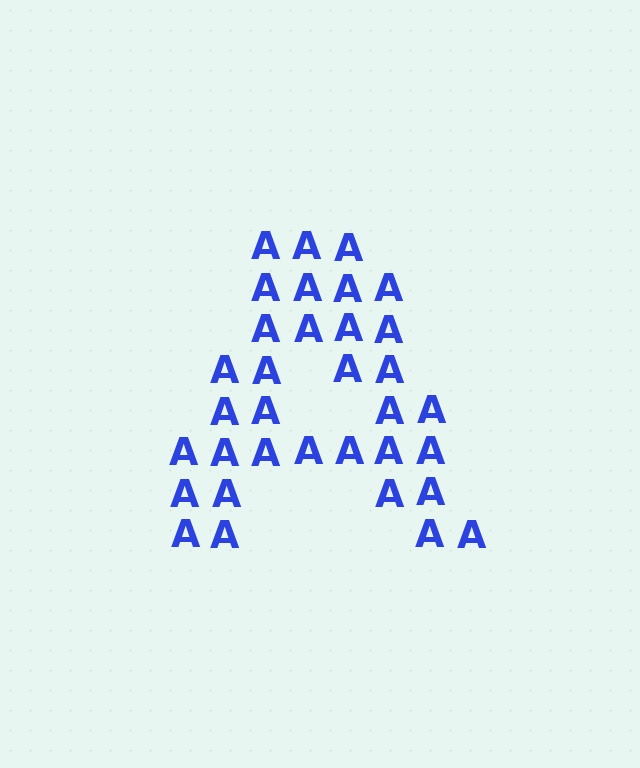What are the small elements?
The small elements are letter A's.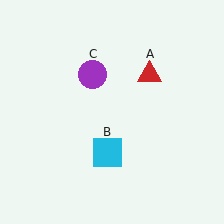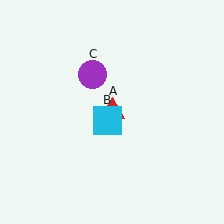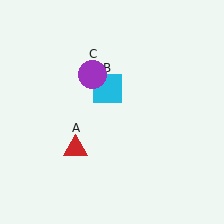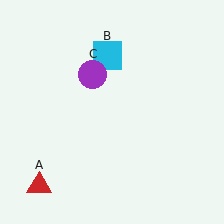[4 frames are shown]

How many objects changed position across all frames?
2 objects changed position: red triangle (object A), cyan square (object B).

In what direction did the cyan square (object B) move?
The cyan square (object B) moved up.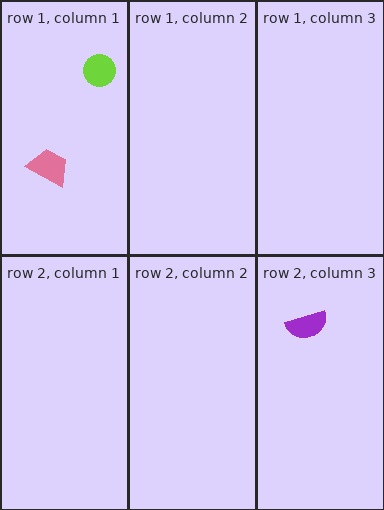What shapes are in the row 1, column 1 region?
The pink trapezoid, the lime circle.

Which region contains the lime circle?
The row 1, column 1 region.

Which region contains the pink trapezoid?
The row 1, column 1 region.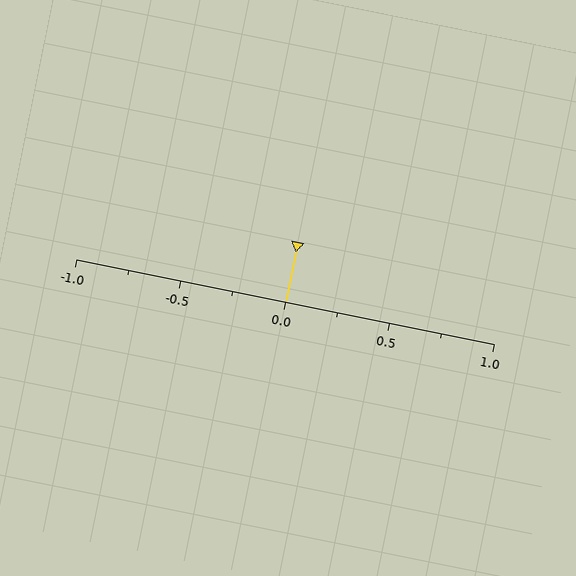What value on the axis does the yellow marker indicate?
The marker indicates approximately 0.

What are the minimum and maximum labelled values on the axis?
The axis runs from -1.0 to 1.0.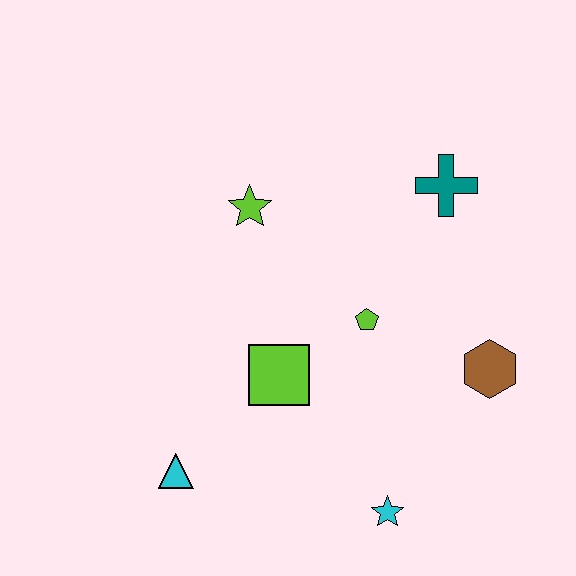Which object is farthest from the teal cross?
The cyan triangle is farthest from the teal cross.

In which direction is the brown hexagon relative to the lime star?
The brown hexagon is to the right of the lime star.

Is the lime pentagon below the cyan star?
No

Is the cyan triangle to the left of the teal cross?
Yes